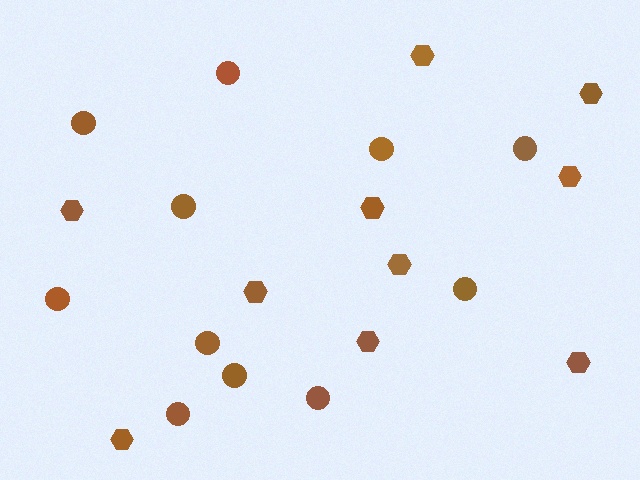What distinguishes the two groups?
There are 2 groups: one group of circles (11) and one group of hexagons (10).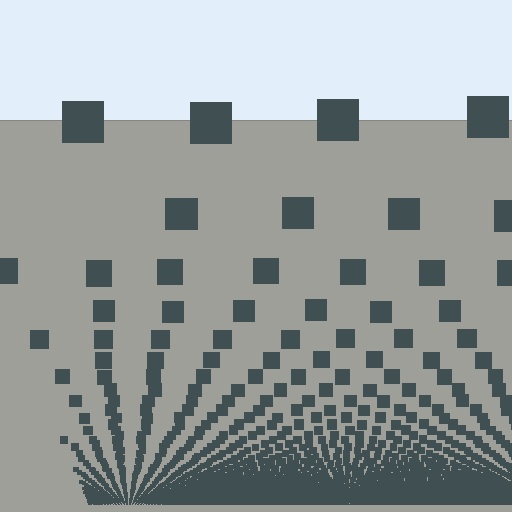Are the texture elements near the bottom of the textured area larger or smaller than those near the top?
Smaller. The gradient is inverted — elements near the bottom are smaller and denser.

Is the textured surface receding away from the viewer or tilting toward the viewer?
The surface appears to tilt toward the viewer. Texture elements get larger and sparser toward the top.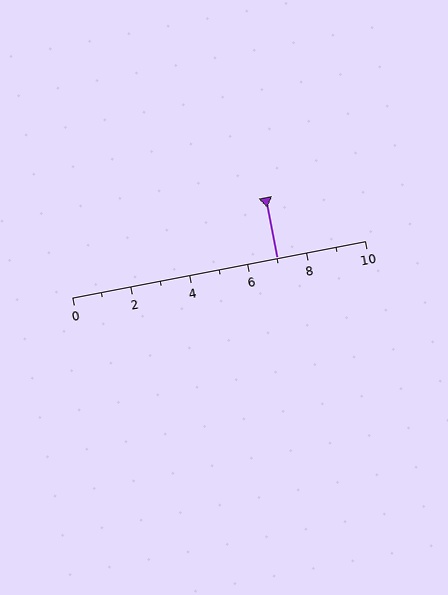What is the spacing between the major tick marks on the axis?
The major ticks are spaced 2 apart.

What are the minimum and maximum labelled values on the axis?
The axis runs from 0 to 10.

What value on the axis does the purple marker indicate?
The marker indicates approximately 7.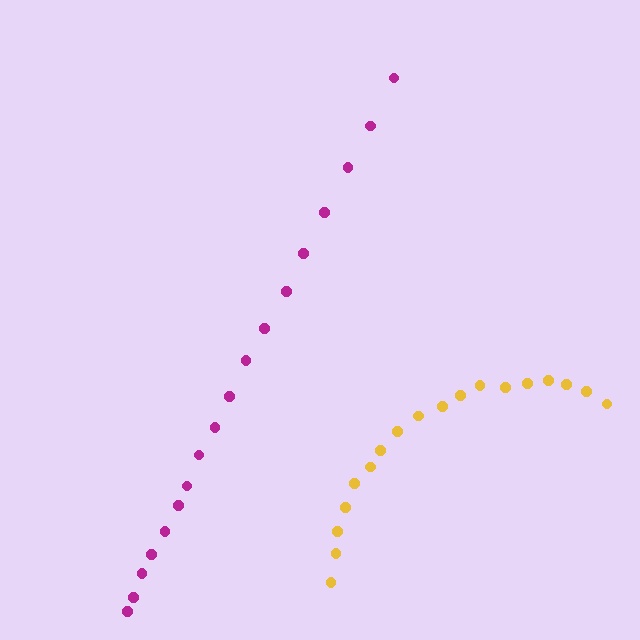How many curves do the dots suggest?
There are 2 distinct paths.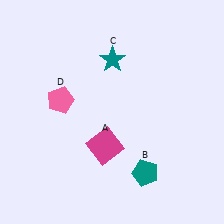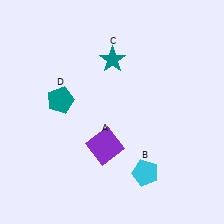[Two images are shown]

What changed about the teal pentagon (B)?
In Image 1, B is teal. In Image 2, it changed to cyan.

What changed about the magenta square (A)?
In Image 1, A is magenta. In Image 2, it changed to purple.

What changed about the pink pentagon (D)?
In Image 1, D is pink. In Image 2, it changed to teal.